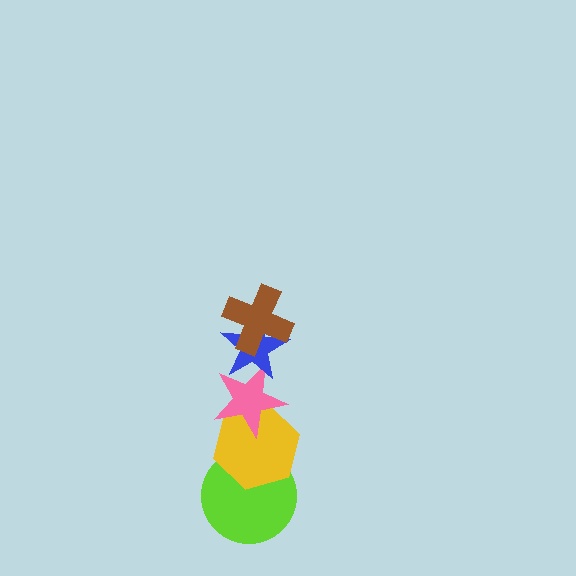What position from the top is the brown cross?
The brown cross is 1st from the top.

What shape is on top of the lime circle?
The yellow hexagon is on top of the lime circle.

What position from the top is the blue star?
The blue star is 2nd from the top.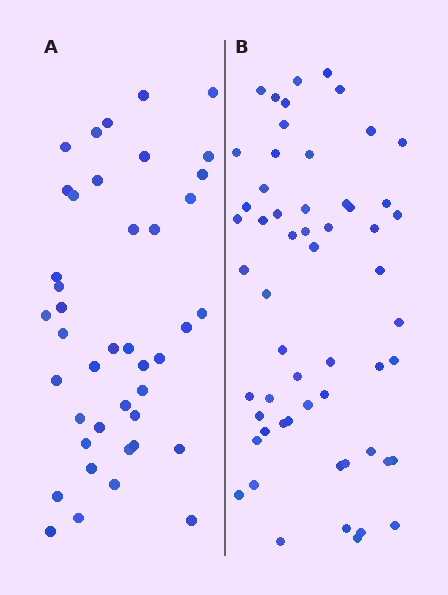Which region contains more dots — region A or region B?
Region B (the right region) has more dots.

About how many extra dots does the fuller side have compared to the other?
Region B has approximately 15 more dots than region A.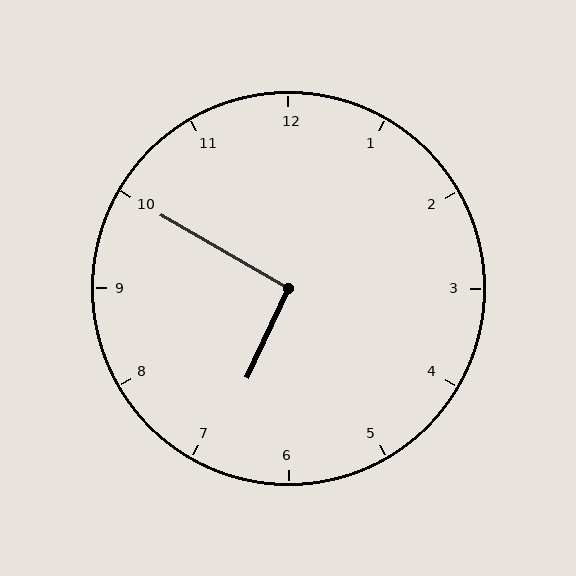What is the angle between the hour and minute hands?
Approximately 95 degrees.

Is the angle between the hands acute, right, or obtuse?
It is right.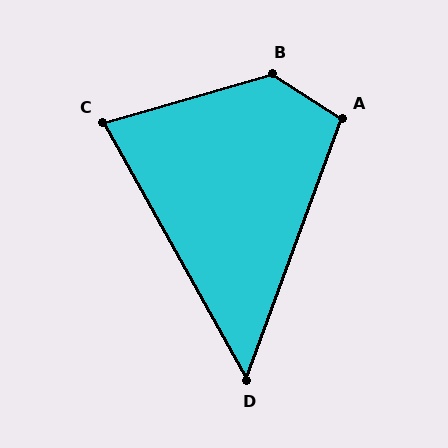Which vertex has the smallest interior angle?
D, at approximately 49 degrees.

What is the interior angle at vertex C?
Approximately 77 degrees (acute).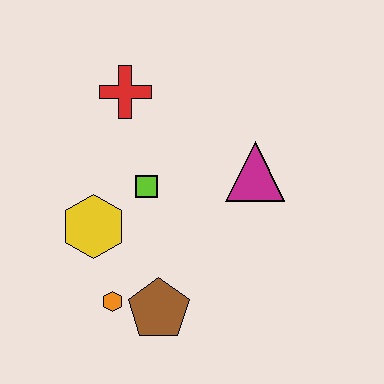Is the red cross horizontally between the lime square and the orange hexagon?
Yes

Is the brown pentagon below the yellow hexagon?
Yes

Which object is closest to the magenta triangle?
The lime square is closest to the magenta triangle.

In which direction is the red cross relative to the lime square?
The red cross is above the lime square.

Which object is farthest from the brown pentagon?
The red cross is farthest from the brown pentagon.